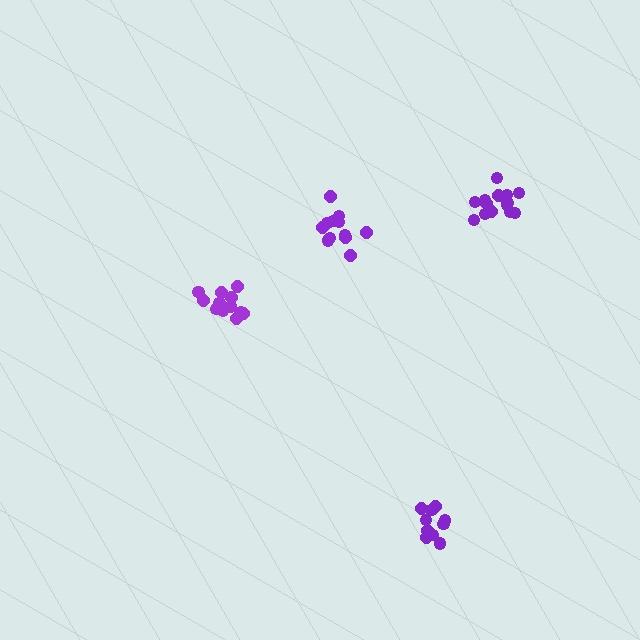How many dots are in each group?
Group 1: 11 dots, Group 2: 14 dots, Group 3: 12 dots, Group 4: 13 dots (50 total).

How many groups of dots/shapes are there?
There are 4 groups.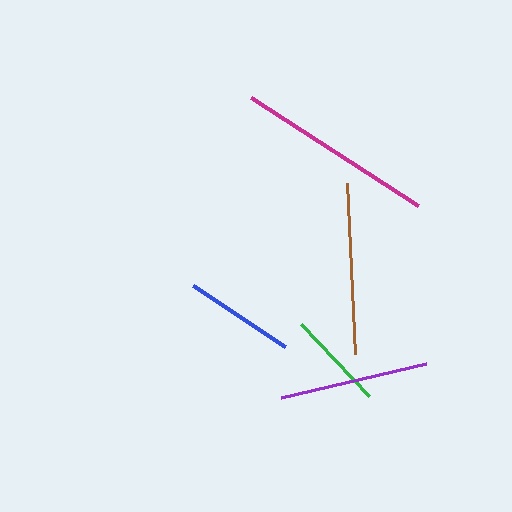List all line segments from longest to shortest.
From longest to shortest: magenta, brown, purple, blue, green.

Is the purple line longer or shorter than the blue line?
The purple line is longer than the blue line.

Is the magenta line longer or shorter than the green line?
The magenta line is longer than the green line.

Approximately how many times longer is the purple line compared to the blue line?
The purple line is approximately 1.4 times the length of the blue line.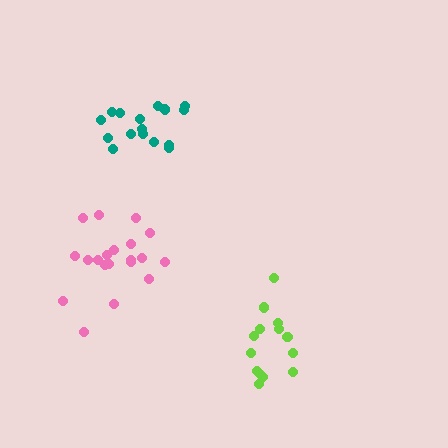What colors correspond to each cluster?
The clusters are colored: lime, pink, teal.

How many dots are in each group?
Group 1: 15 dots, Group 2: 20 dots, Group 3: 17 dots (52 total).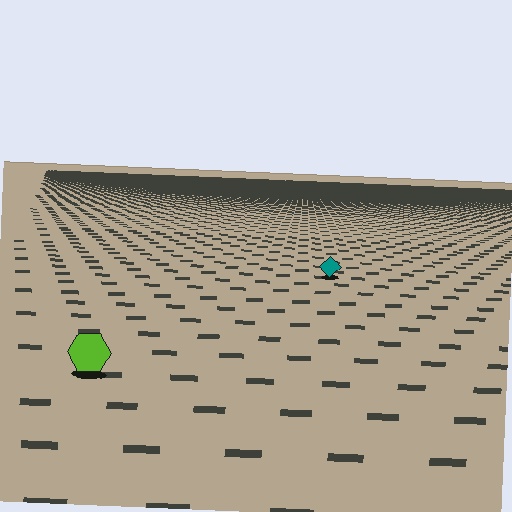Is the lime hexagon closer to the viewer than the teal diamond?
Yes. The lime hexagon is closer — you can tell from the texture gradient: the ground texture is coarser near it.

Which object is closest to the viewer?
The lime hexagon is closest. The texture marks near it are larger and more spread out.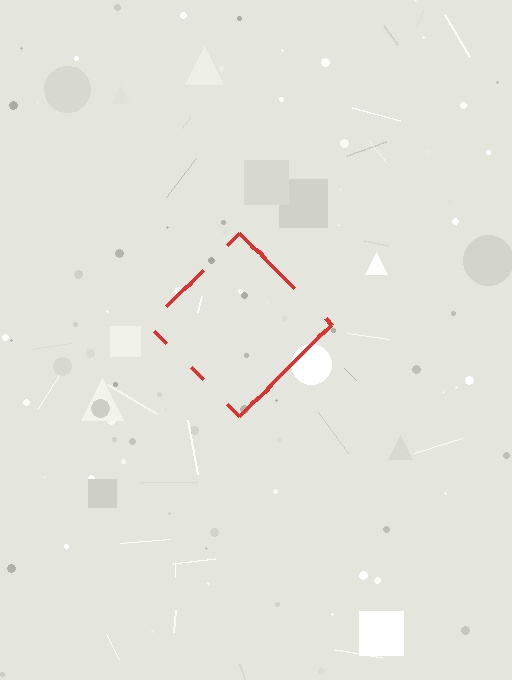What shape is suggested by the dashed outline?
The dashed outline suggests a diamond.